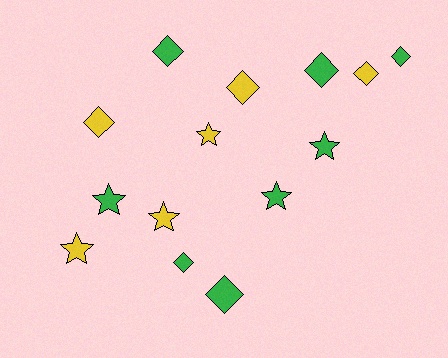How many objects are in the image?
There are 14 objects.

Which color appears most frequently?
Green, with 8 objects.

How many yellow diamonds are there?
There are 3 yellow diamonds.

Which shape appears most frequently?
Diamond, with 8 objects.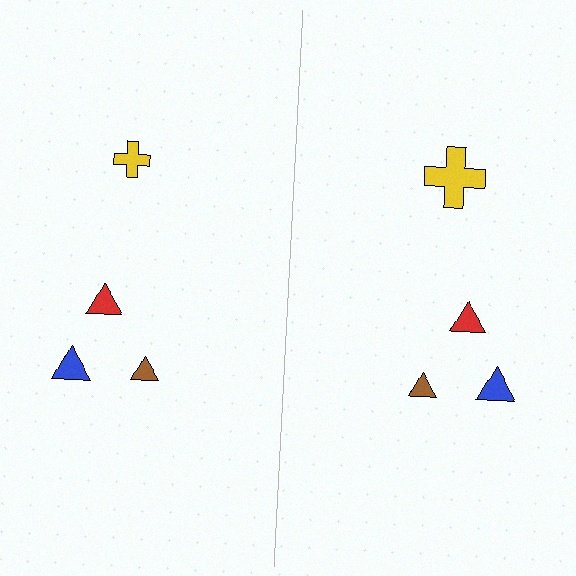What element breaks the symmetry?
The yellow cross on the right side has a different size than its mirror counterpart.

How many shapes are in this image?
There are 8 shapes in this image.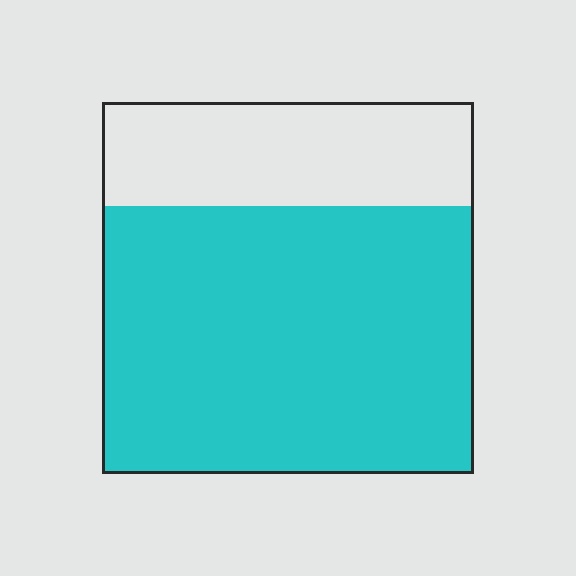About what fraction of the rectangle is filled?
About three quarters (3/4).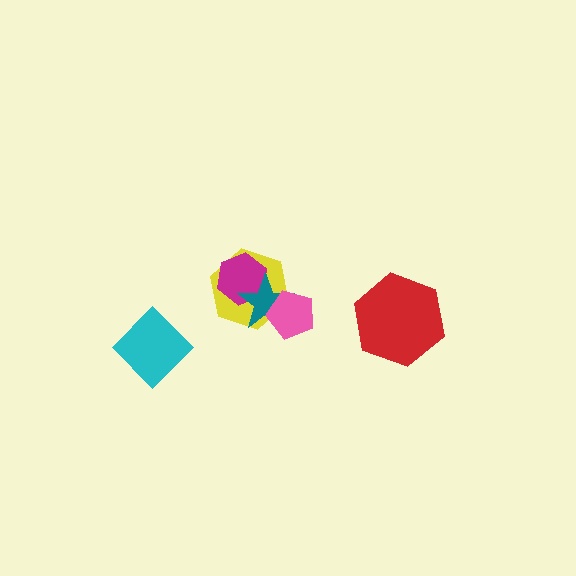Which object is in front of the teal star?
The pink pentagon is in front of the teal star.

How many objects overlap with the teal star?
3 objects overlap with the teal star.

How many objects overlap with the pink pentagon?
2 objects overlap with the pink pentagon.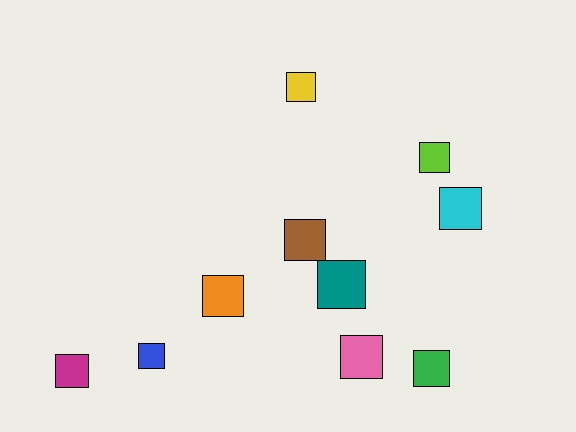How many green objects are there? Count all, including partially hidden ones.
There is 1 green object.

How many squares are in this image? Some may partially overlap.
There are 10 squares.